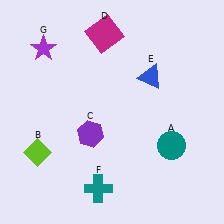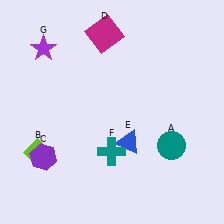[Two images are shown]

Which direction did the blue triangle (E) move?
The blue triangle (E) moved down.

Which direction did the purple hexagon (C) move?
The purple hexagon (C) moved left.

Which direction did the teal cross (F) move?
The teal cross (F) moved up.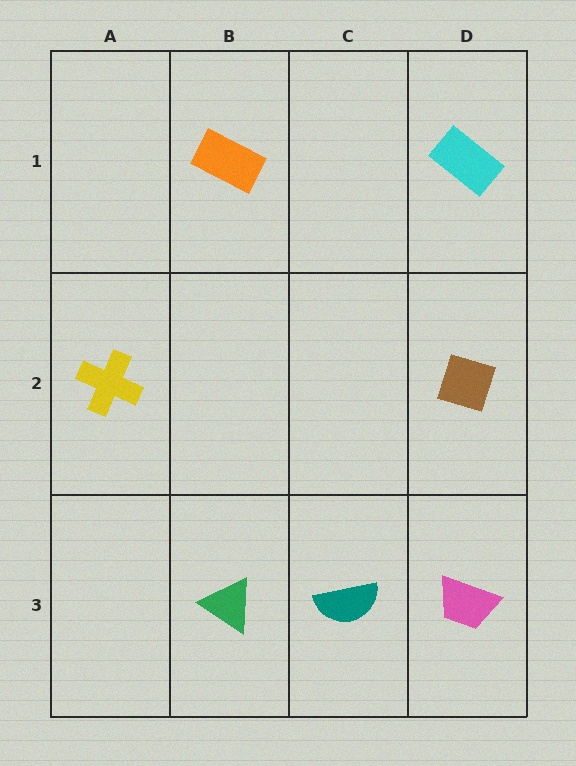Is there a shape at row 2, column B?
No, that cell is empty.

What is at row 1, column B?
An orange rectangle.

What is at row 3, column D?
A pink trapezoid.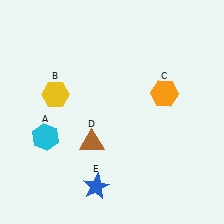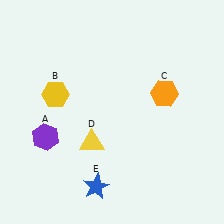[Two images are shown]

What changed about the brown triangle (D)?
In Image 1, D is brown. In Image 2, it changed to yellow.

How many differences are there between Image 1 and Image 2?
There are 2 differences between the two images.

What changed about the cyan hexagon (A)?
In Image 1, A is cyan. In Image 2, it changed to purple.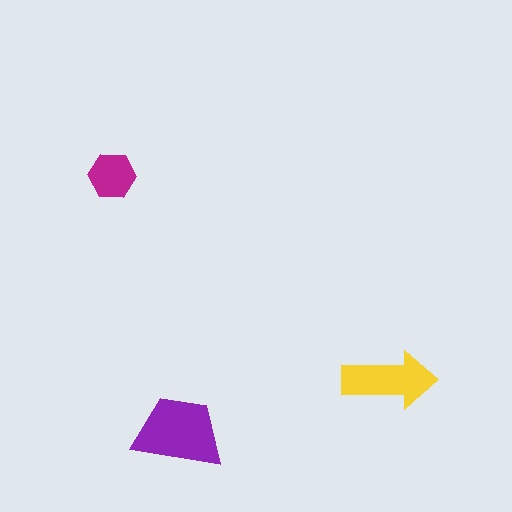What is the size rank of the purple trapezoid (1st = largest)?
1st.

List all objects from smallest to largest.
The magenta hexagon, the yellow arrow, the purple trapezoid.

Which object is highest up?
The magenta hexagon is topmost.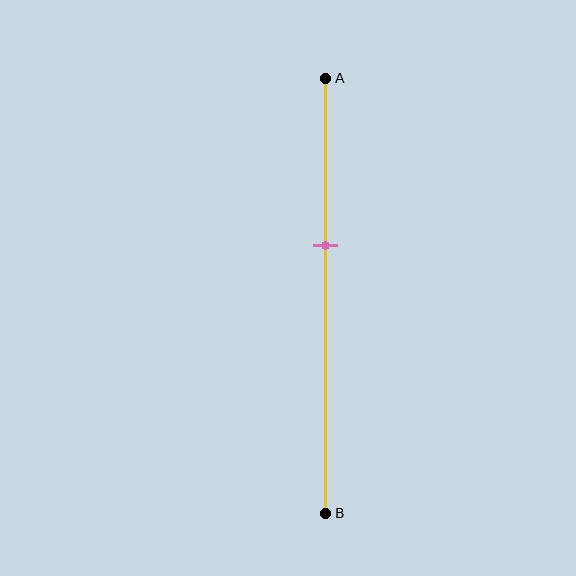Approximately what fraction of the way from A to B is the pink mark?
The pink mark is approximately 40% of the way from A to B.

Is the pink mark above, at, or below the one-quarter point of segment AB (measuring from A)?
The pink mark is below the one-quarter point of segment AB.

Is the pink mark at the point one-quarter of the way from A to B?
No, the mark is at about 40% from A, not at the 25% one-quarter point.